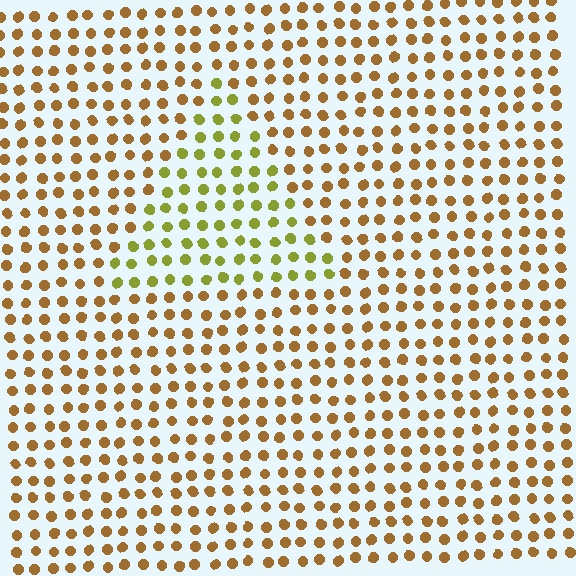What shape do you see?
I see a triangle.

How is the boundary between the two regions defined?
The boundary is defined purely by a slight shift in hue (about 39 degrees). Spacing, size, and orientation are identical on both sides.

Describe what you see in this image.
The image is filled with small brown elements in a uniform arrangement. A triangle-shaped region is visible where the elements are tinted to a slightly different hue, forming a subtle color boundary.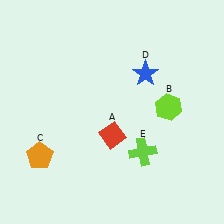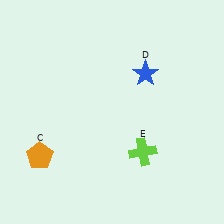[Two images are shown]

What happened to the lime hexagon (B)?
The lime hexagon (B) was removed in Image 2. It was in the top-right area of Image 1.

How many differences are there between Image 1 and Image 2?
There are 2 differences between the two images.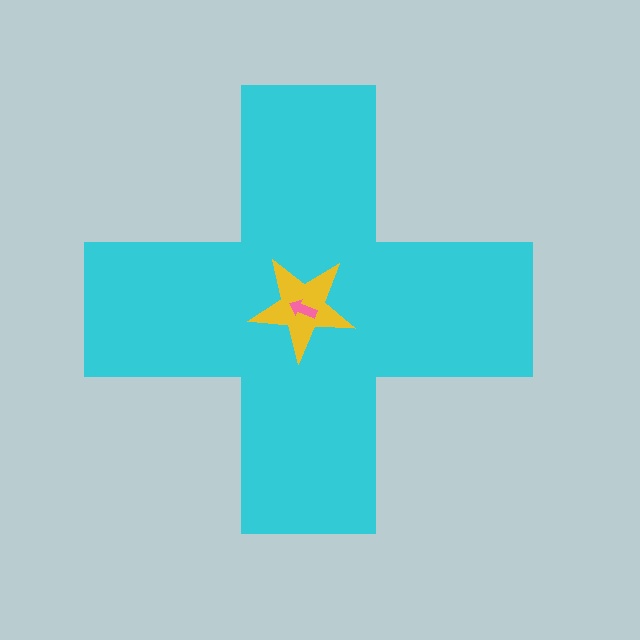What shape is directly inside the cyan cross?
The yellow star.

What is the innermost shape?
The pink arrow.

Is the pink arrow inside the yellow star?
Yes.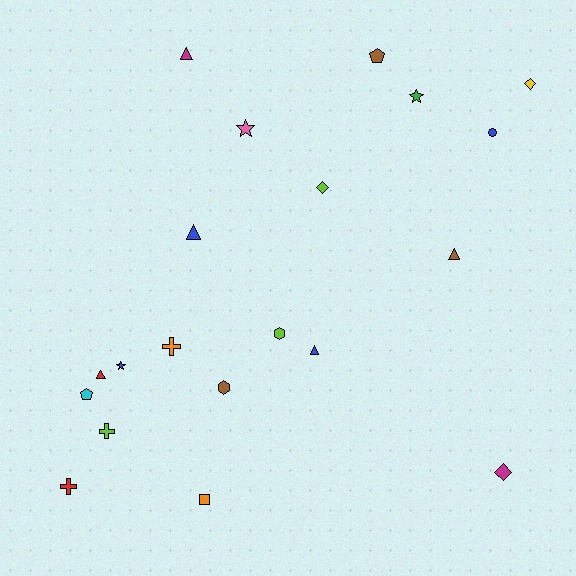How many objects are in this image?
There are 20 objects.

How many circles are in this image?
There is 1 circle.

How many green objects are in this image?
There is 1 green object.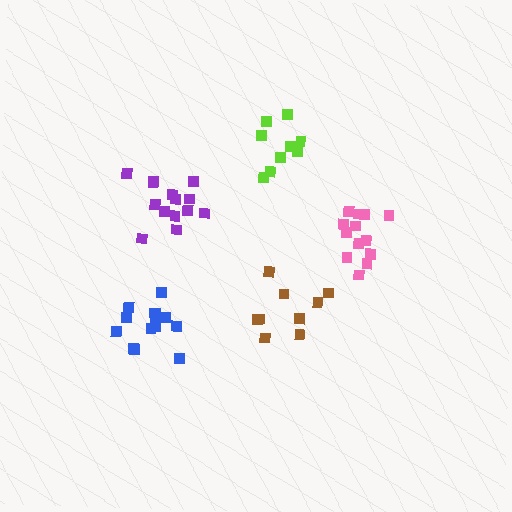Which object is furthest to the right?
The pink cluster is rightmost.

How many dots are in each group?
Group 1: 14 dots, Group 2: 13 dots, Group 3: 14 dots, Group 4: 9 dots, Group 5: 9 dots (59 total).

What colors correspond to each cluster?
The clusters are colored: blue, pink, purple, lime, brown.